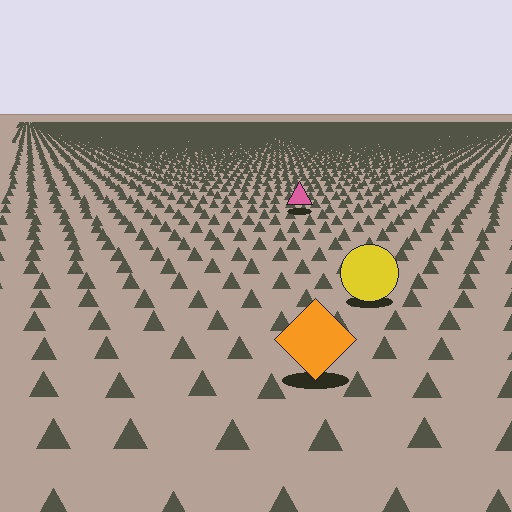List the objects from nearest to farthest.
From nearest to farthest: the orange diamond, the yellow circle, the pink triangle.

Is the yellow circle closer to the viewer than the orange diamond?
No. The orange diamond is closer — you can tell from the texture gradient: the ground texture is coarser near it.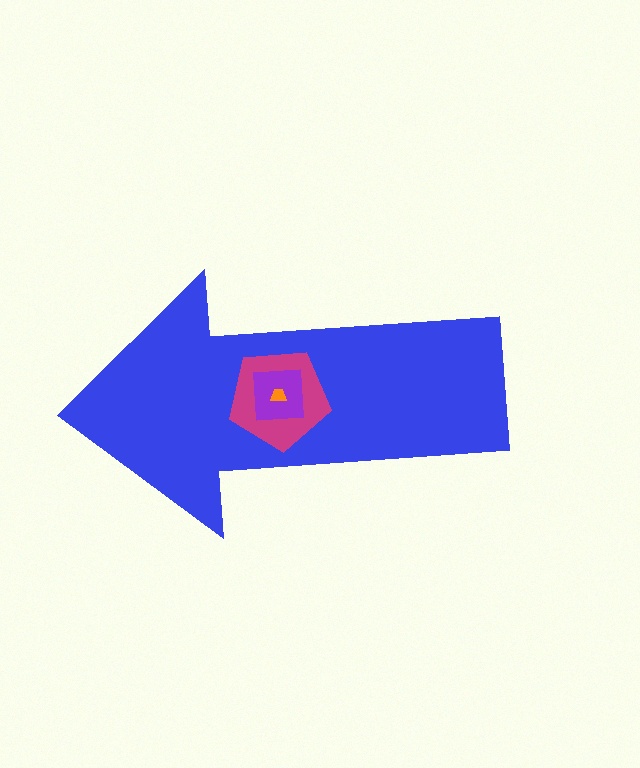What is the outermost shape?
The blue arrow.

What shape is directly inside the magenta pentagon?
The purple square.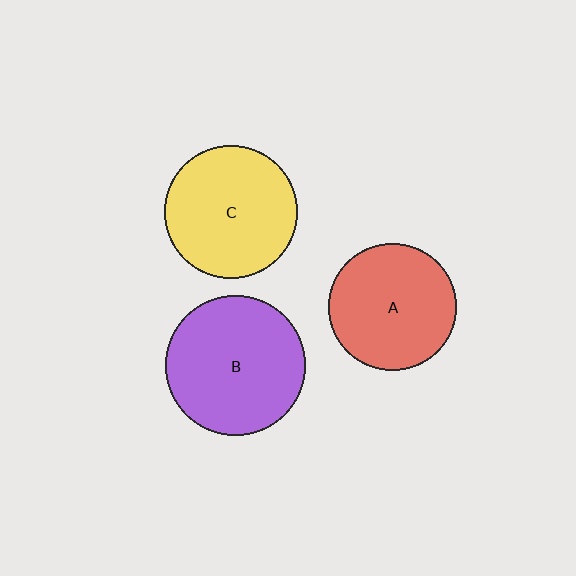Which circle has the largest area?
Circle B (purple).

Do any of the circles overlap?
No, none of the circles overlap.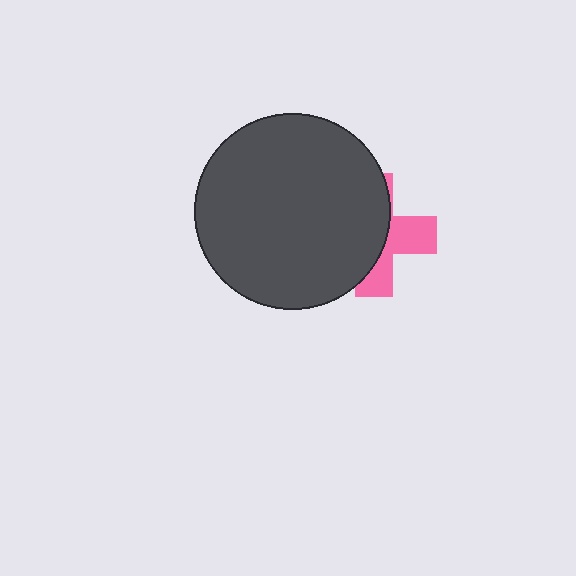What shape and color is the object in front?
The object in front is a dark gray circle.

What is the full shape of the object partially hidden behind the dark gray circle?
The partially hidden object is a pink cross.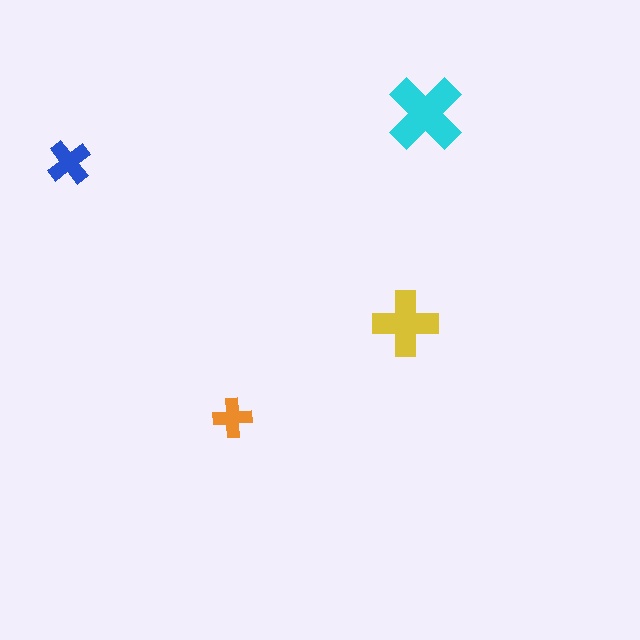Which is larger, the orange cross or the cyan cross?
The cyan one.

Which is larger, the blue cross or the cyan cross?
The cyan one.